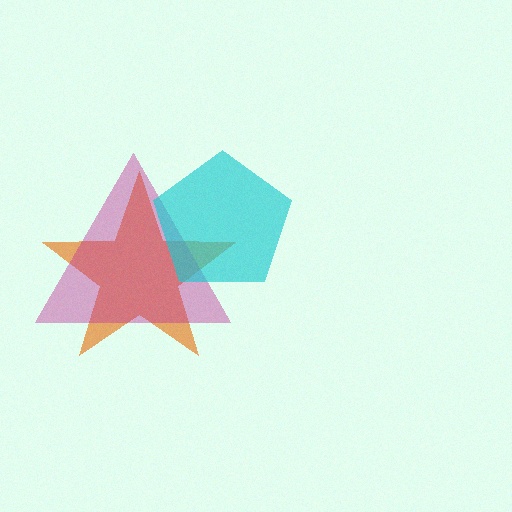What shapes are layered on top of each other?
The layered shapes are: an orange star, a magenta triangle, a cyan pentagon.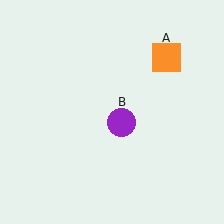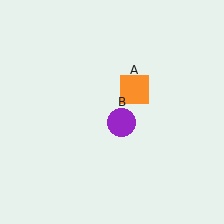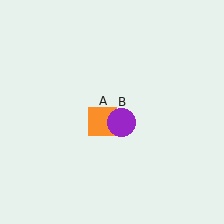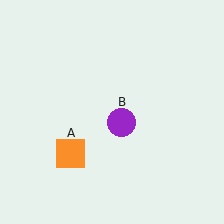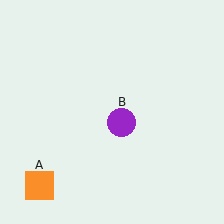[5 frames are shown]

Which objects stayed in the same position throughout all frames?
Purple circle (object B) remained stationary.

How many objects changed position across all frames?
1 object changed position: orange square (object A).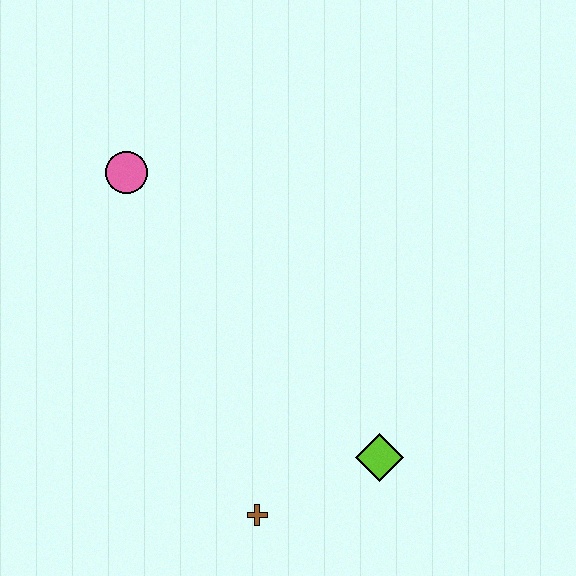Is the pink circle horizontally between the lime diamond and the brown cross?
No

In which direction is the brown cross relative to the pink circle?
The brown cross is below the pink circle.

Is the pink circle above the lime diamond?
Yes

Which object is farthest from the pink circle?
The lime diamond is farthest from the pink circle.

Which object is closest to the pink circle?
The brown cross is closest to the pink circle.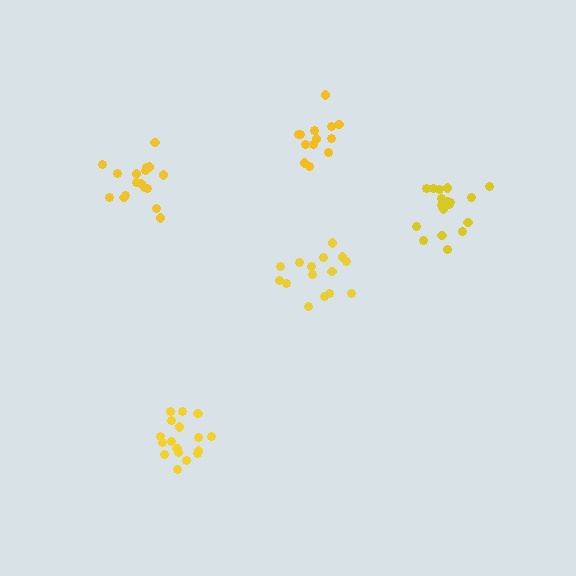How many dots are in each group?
Group 1: 15 dots, Group 2: 17 dots, Group 3: 13 dots, Group 4: 17 dots, Group 5: 18 dots (80 total).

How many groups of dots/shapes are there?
There are 5 groups.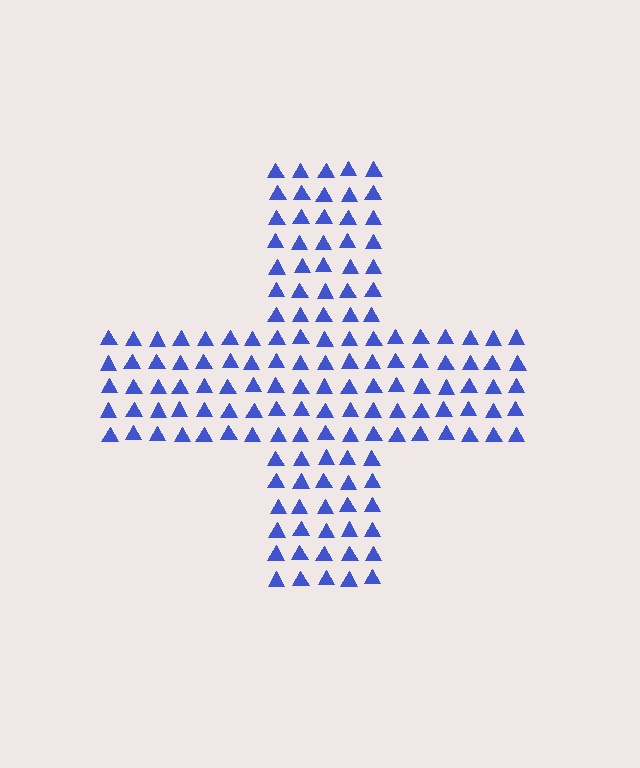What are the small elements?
The small elements are triangles.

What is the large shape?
The large shape is a cross.